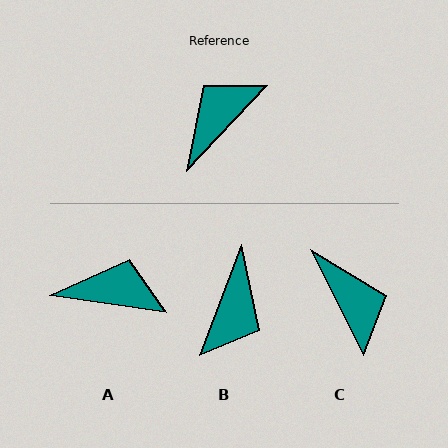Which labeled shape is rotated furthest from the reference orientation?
B, about 158 degrees away.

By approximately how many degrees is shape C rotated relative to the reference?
Approximately 110 degrees clockwise.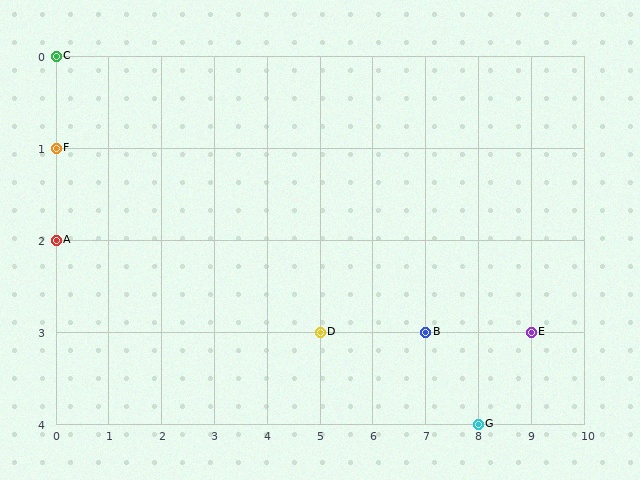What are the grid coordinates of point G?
Point G is at grid coordinates (8, 4).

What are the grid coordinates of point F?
Point F is at grid coordinates (0, 1).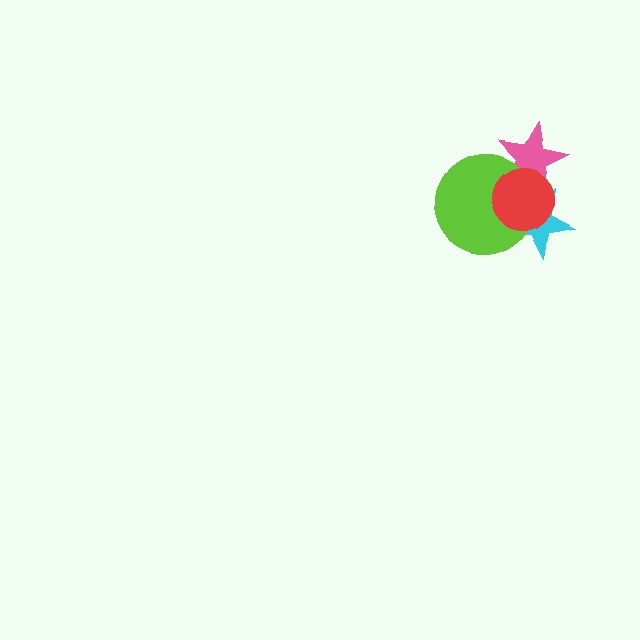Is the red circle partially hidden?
No, no other shape covers it.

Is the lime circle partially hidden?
Yes, it is partially covered by another shape.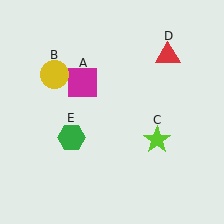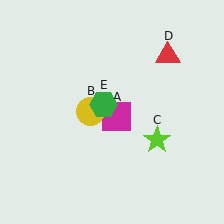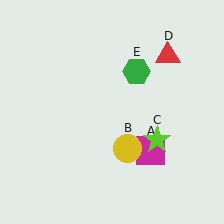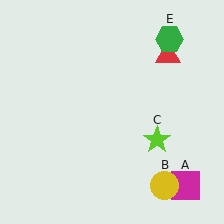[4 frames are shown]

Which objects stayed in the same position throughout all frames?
Lime star (object C) and red triangle (object D) remained stationary.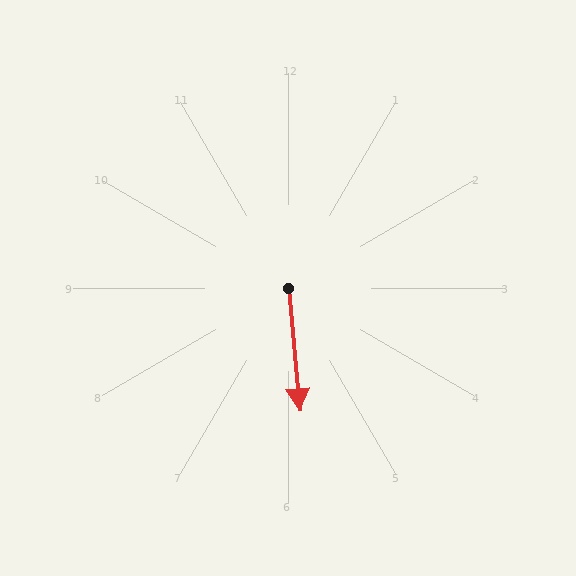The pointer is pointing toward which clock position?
Roughly 6 o'clock.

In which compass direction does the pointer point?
South.